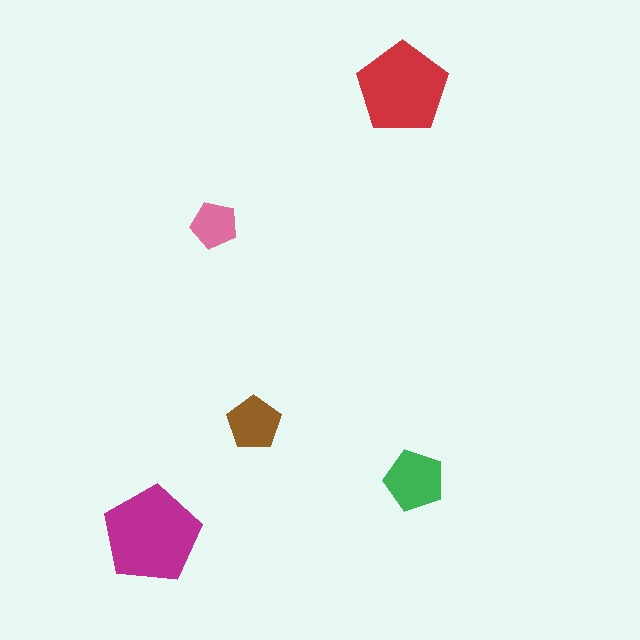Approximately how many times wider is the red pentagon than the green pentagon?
About 1.5 times wider.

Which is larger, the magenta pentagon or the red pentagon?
The magenta one.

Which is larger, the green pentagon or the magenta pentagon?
The magenta one.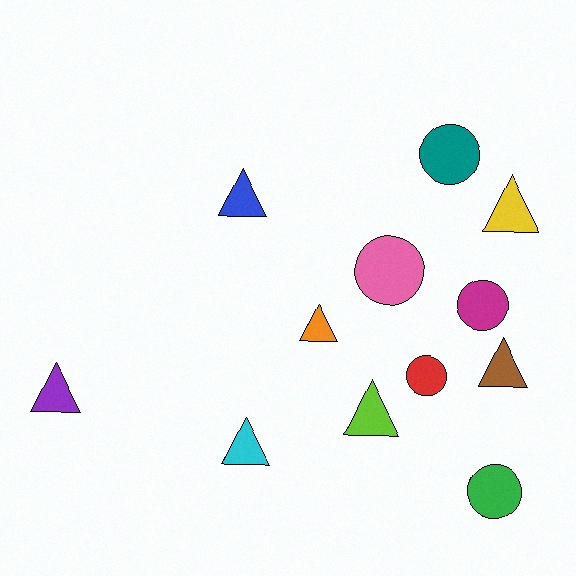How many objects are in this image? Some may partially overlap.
There are 12 objects.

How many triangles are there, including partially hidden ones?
There are 7 triangles.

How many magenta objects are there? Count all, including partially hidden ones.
There is 1 magenta object.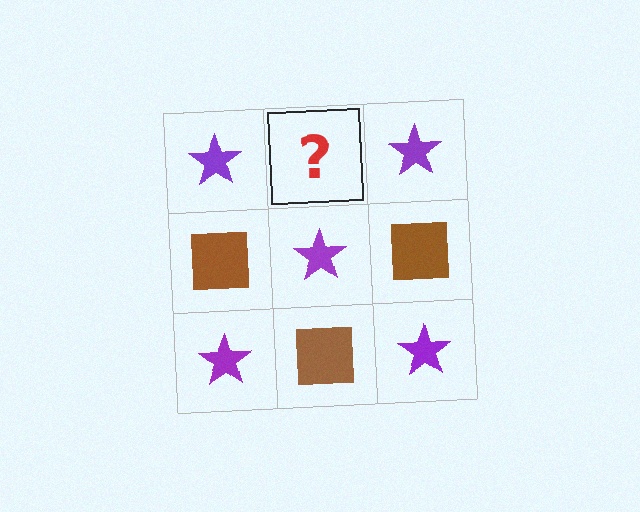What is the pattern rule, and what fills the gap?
The rule is that it alternates purple star and brown square in a checkerboard pattern. The gap should be filled with a brown square.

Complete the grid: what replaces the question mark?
The question mark should be replaced with a brown square.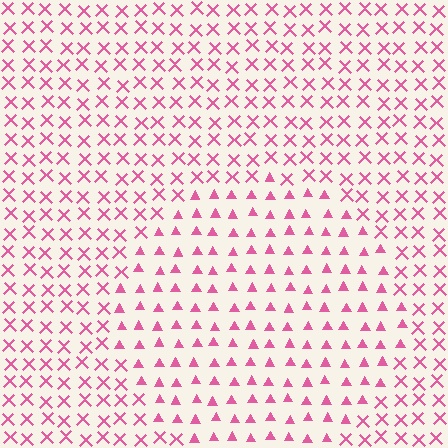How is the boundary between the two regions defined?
The boundary is defined by a change in element shape: triangles inside vs. X marks outside. All elements share the same color and spacing.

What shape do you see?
I see a circle.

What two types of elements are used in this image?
The image uses triangles inside the circle region and X marks outside it.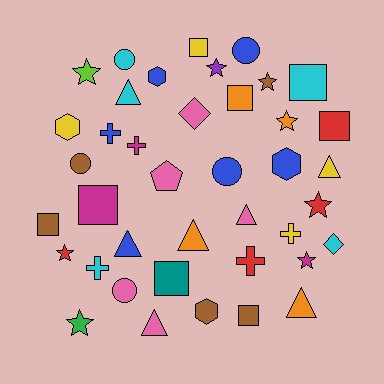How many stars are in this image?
There are 8 stars.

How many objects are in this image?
There are 40 objects.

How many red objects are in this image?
There are 4 red objects.